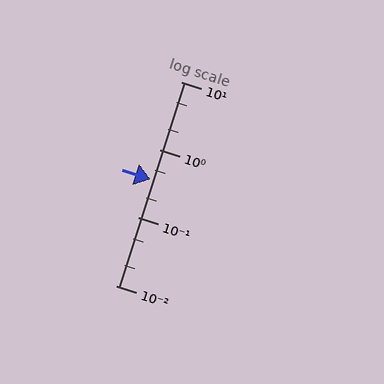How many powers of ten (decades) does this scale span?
The scale spans 3 decades, from 0.01 to 10.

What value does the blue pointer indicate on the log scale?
The pointer indicates approximately 0.37.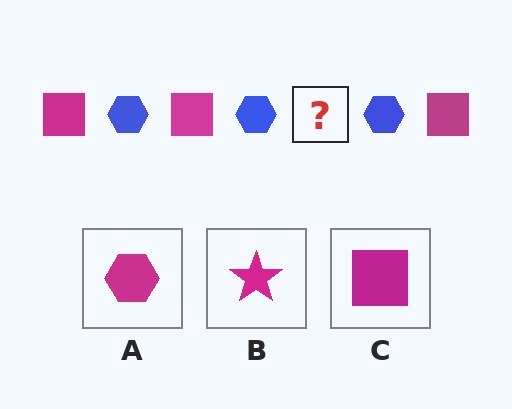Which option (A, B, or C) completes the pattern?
C.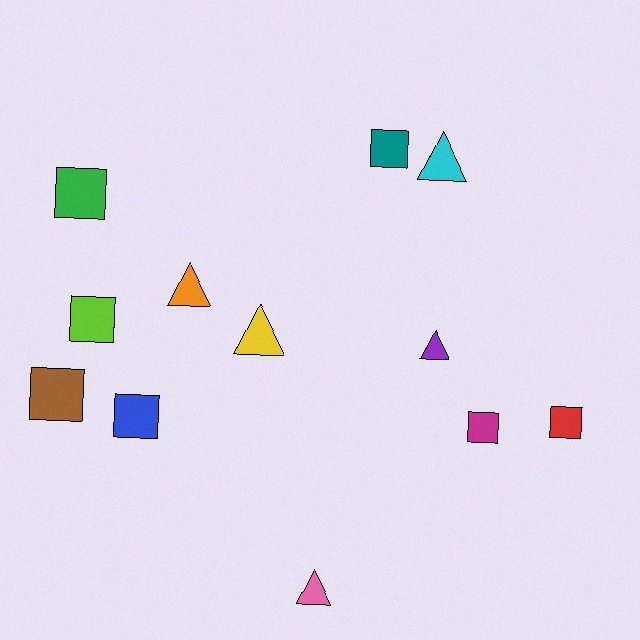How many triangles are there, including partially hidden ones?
There are 5 triangles.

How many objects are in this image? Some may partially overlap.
There are 12 objects.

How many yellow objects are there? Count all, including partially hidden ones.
There is 1 yellow object.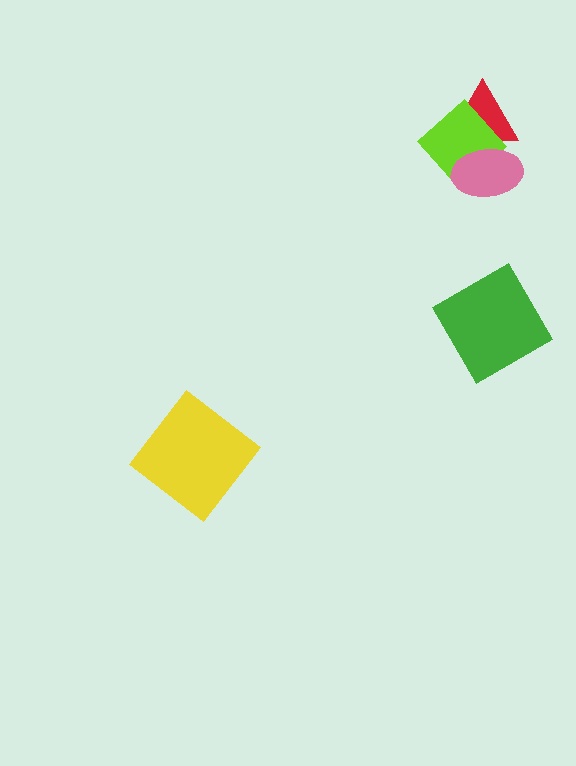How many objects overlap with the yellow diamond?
0 objects overlap with the yellow diamond.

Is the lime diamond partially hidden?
Yes, it is partially covered by another shape.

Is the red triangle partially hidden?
Yes, it is partially covered by another shape.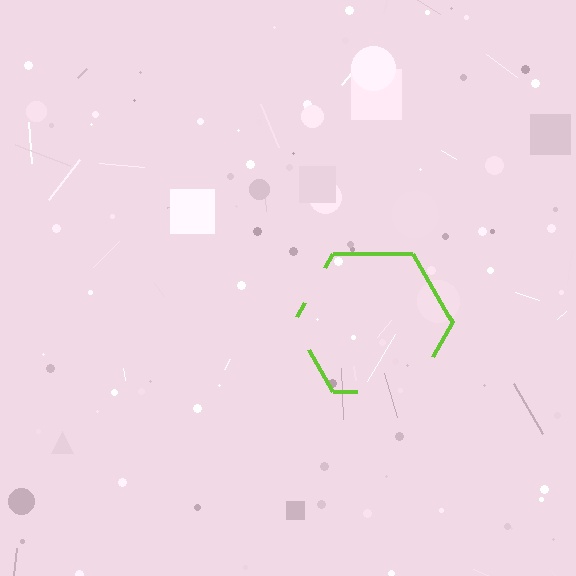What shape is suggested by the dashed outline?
The dashed outline suggests a hexagon.